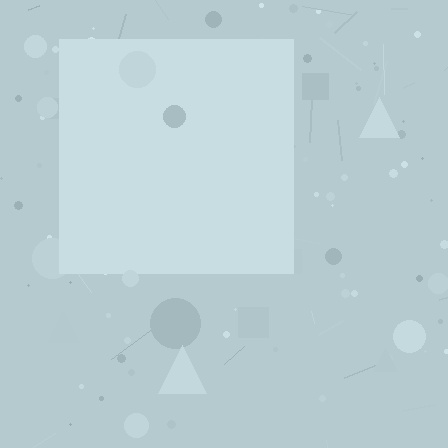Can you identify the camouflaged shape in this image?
The camouflaged shape is a square.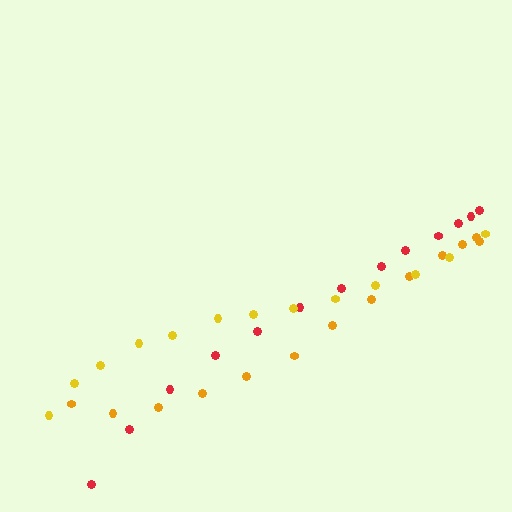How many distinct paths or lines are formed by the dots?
There are 3 distinct paths.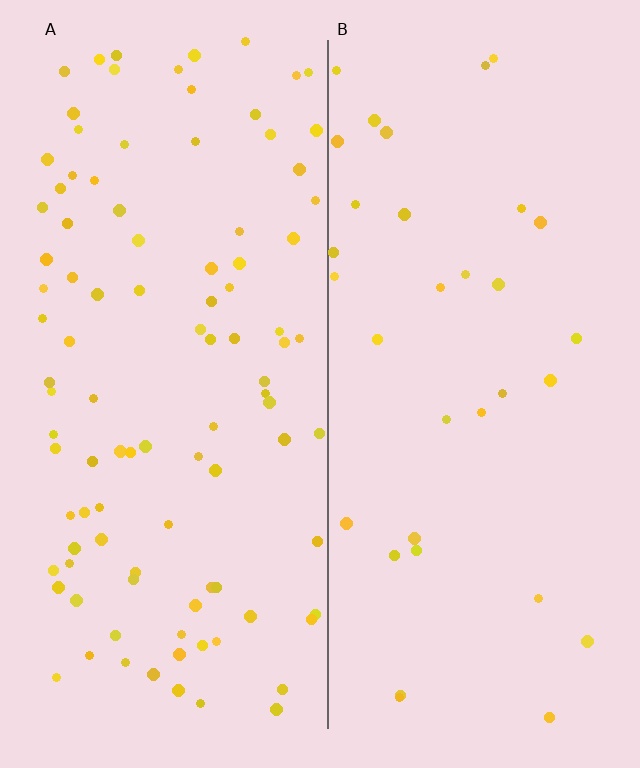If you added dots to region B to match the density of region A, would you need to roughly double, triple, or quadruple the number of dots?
Approximately triple.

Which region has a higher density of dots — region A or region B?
A (the left).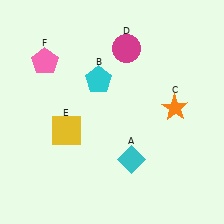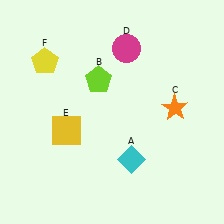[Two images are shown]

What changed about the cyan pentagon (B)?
In Image 1, B is cyan. In Image 2, it changed to lime.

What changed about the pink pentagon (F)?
In Image 1, F is pink. In Image 2, it changed to yellow.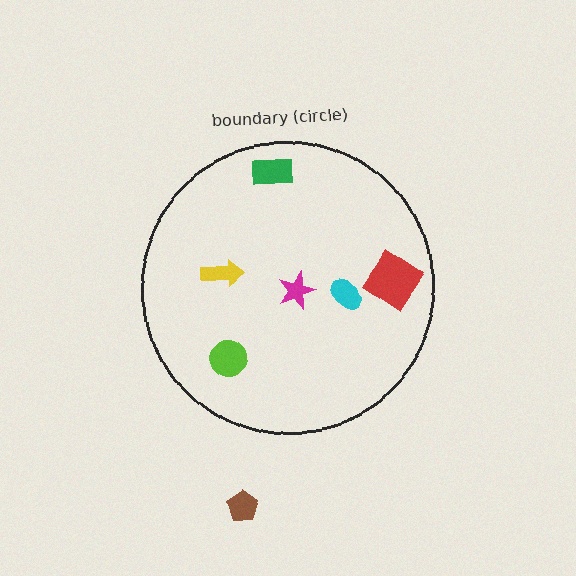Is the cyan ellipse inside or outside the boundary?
Inside.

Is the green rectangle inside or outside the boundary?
Inside.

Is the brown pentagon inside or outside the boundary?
Outside.